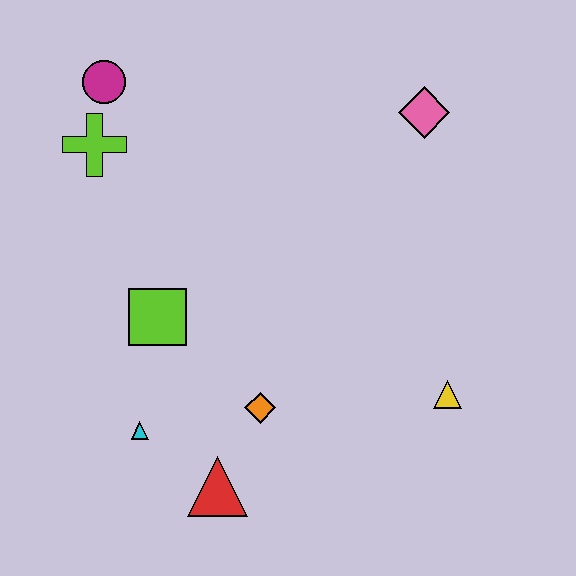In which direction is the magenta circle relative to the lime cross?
The magenta circle is above the lime cross.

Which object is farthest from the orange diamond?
The magenta circle is farthest from the orange diamond.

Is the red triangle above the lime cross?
No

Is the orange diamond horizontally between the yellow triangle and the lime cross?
Yes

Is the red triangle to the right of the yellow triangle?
No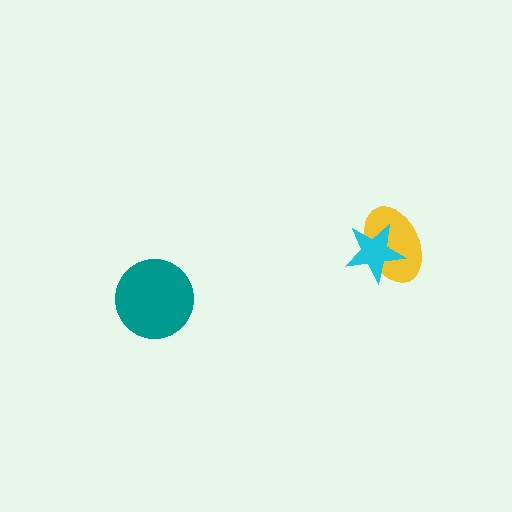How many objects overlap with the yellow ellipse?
1 object overlaps with the yellow ellipse.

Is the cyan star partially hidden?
No, no other shape covers it.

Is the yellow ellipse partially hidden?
Yes, it is partially covered by another shape.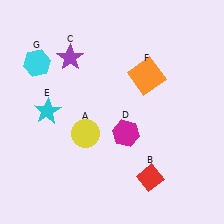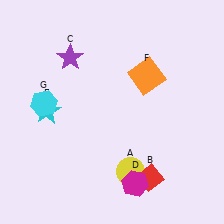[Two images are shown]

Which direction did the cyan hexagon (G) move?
The cyan hexagon (G) moved down.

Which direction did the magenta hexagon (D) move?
The magenta hexagon (D) moved down.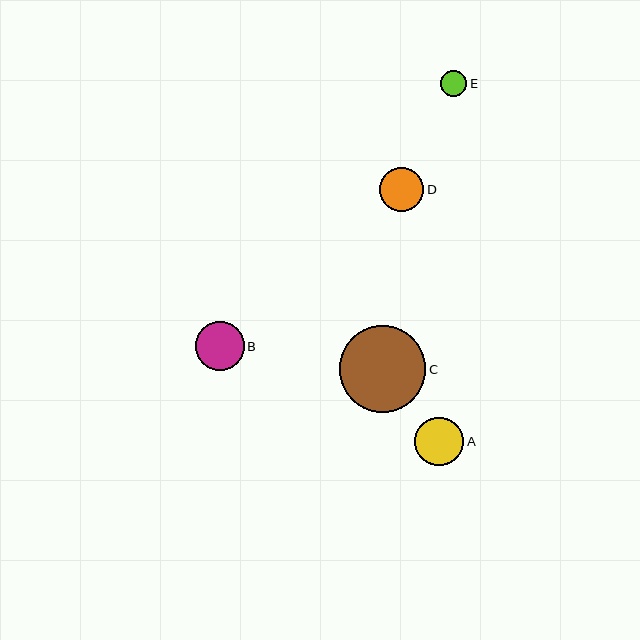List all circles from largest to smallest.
From largest to smallest: C, A, B, D, E.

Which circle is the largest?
Circle C is the largest with a size of approximately 86 pixels.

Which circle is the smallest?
Circle E is the smallest with a size of approximately 26 pixels.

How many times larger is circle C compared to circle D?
Circle C is approximately 2.0 times the size of circle D.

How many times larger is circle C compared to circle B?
Circle C is approximately 1.8 times the size of circle B.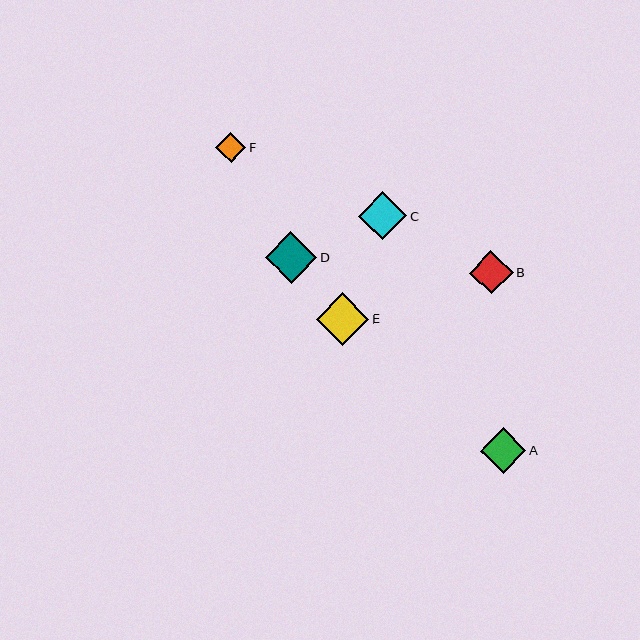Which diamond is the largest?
Diamond E is the largest with a size of approximately 52 pixels.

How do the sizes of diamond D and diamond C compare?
Diamond D and diamond C are approximately the same size.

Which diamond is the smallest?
Diamond F is the smallest with a size of approximately 30 pixels.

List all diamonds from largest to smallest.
From largest to smallest: E, D, C, A, B, F.